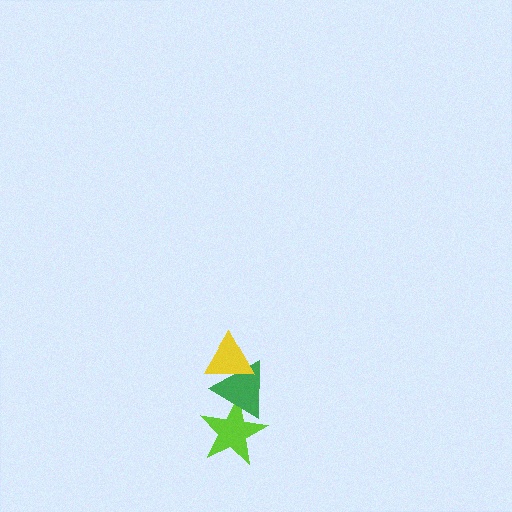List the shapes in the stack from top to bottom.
From top to bottom: the yellow triangle, the green triangle, the lime star.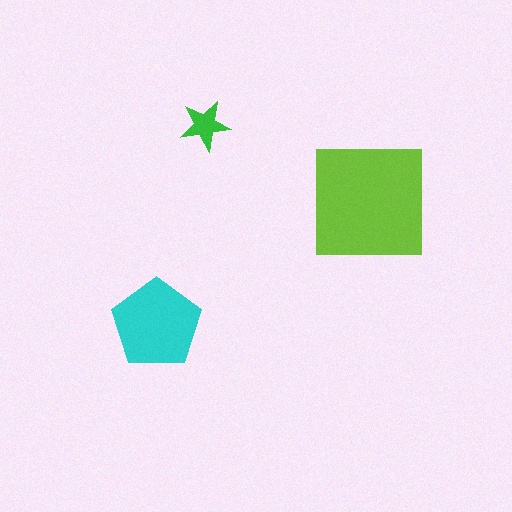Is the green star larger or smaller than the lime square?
Smaller.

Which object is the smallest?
The green star.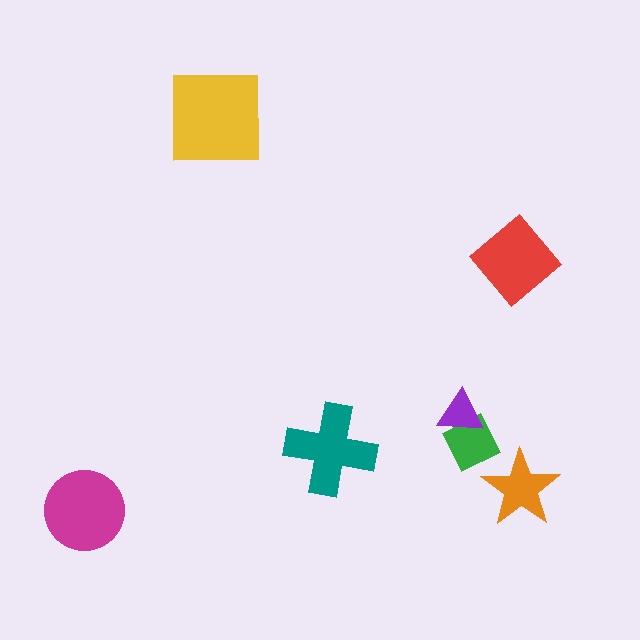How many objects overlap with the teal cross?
0 objects overlap with the teal cross.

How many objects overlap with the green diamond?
1 object overlaps with the green diamond.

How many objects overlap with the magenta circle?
0 objects overlap with the magenta circle.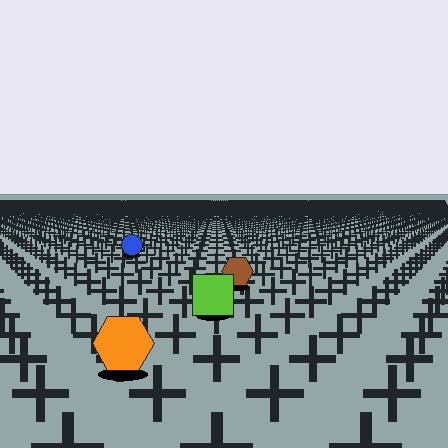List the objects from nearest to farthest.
From nearest to farthest: the orange hexagon, the lime square, the brown hexagon, the blue circle.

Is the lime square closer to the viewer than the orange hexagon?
No. The orange hexagon is closer — you can tell from the texture gradient: the ground texture is coarser near it.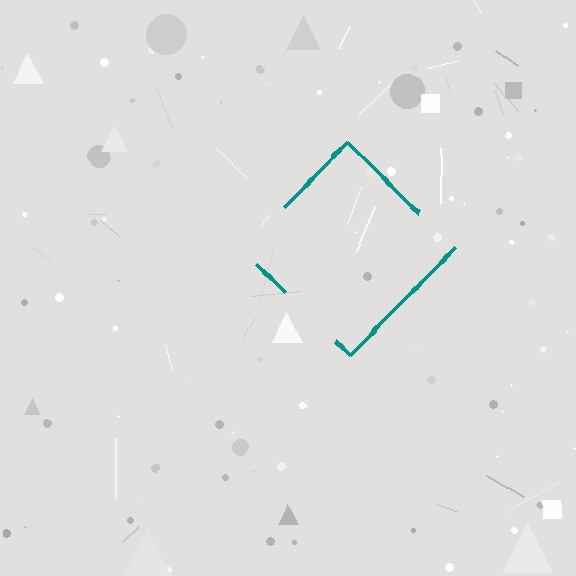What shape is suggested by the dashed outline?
The dashed outline suggests a diamond.